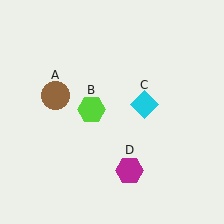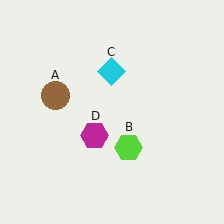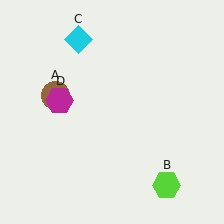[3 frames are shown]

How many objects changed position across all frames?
3 objects changed position: lime hexagon (object B), cyan diamond (object C), magenta hexagon (object D).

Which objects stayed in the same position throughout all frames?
Brown circle (object A) remained stationary.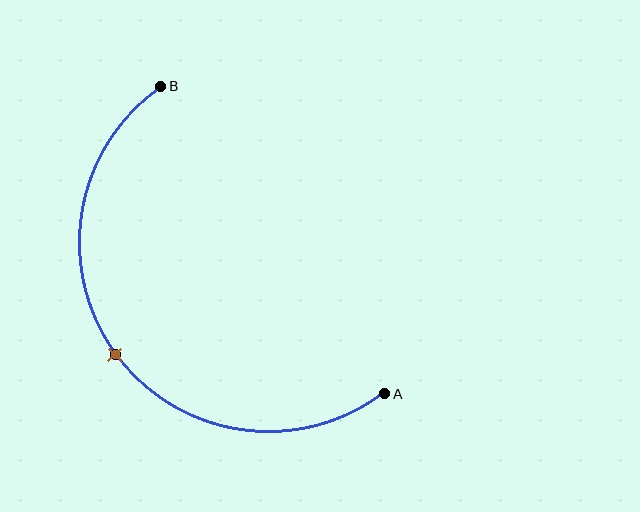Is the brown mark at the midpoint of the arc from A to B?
Yes. The brown mark lies on the arc at equal arc-length from both A and B — it is the arc midpoint.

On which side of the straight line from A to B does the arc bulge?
The arc bulges below and to the left of the straight line connecting A and B.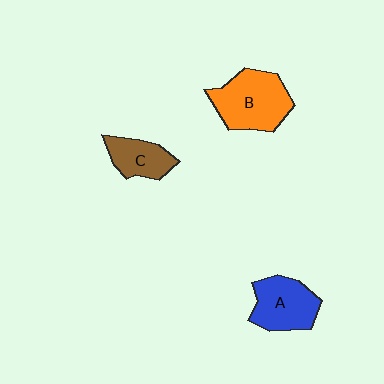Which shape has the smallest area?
Shape C (brown).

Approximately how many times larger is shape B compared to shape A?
Approximately 1.3 times.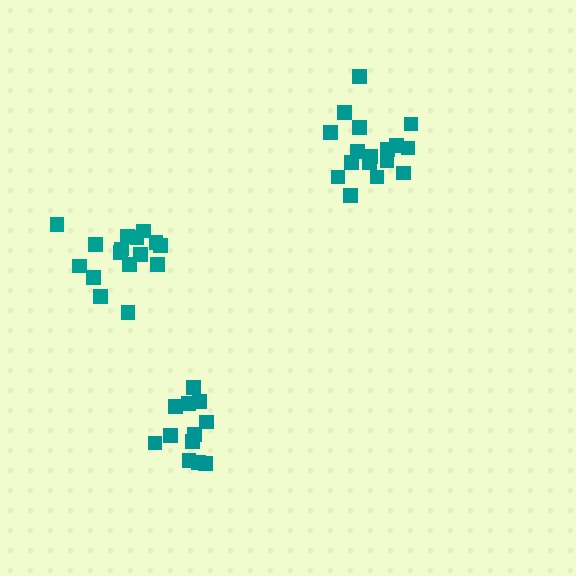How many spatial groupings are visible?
There are 3 spatial groupings.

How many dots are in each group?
Group 1: 17 dots, Group 2: 12 dots, Group 3: 16 dots (45 total).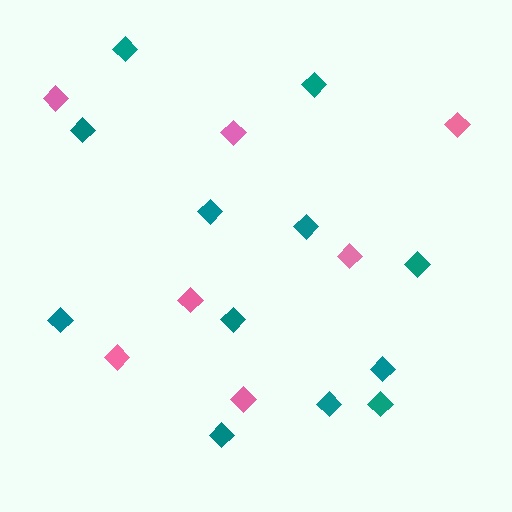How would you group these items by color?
There are 2 groups: one group of teal diamonds (12) and one group of pink diamonds (7).